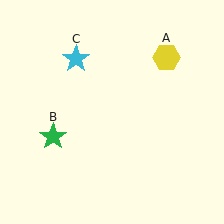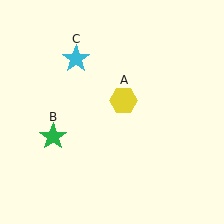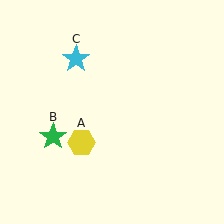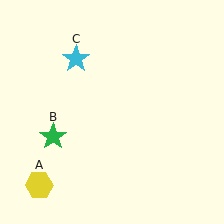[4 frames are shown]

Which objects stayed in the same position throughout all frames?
Green star (object B) and cyan star (object C) remained stationary.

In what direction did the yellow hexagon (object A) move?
The yellow hexagon (object A) moved down and to the left.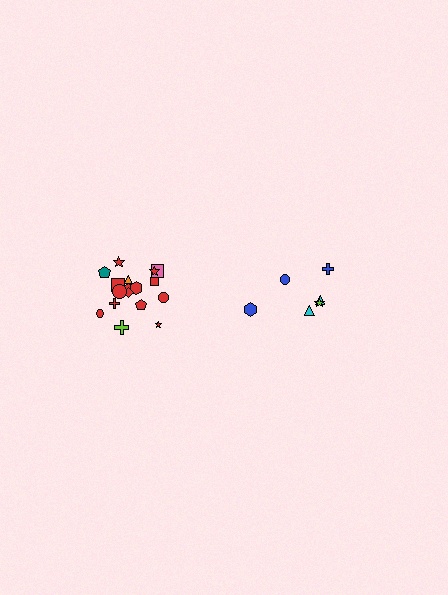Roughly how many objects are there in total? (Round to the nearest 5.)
Roughly 25 objects in total.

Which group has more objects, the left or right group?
The left group.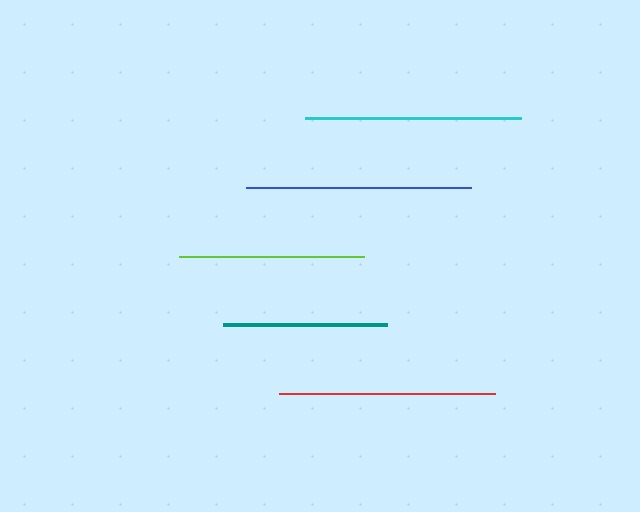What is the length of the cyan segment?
The cyan segment is approximately 216 pixels long.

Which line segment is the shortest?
The teal line is the shortest at approximately 164 pixels.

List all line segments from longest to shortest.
From longest to shortest: blue, red, cyan, lime, teal.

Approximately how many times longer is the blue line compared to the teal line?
The blue line is approximately 1.4 times the length of the teal line.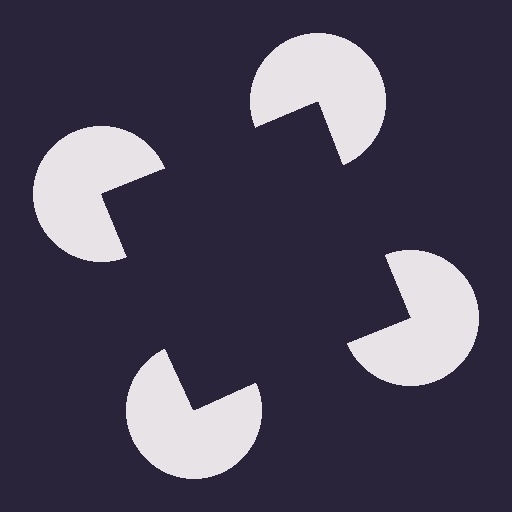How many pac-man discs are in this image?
There are 4 — one at each vertex of the illusory square.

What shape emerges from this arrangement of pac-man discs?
An illusory square — its edges are inferred from the aligned wedge cuts in the pac-man discs, not physically drawn.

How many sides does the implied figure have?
4 sides.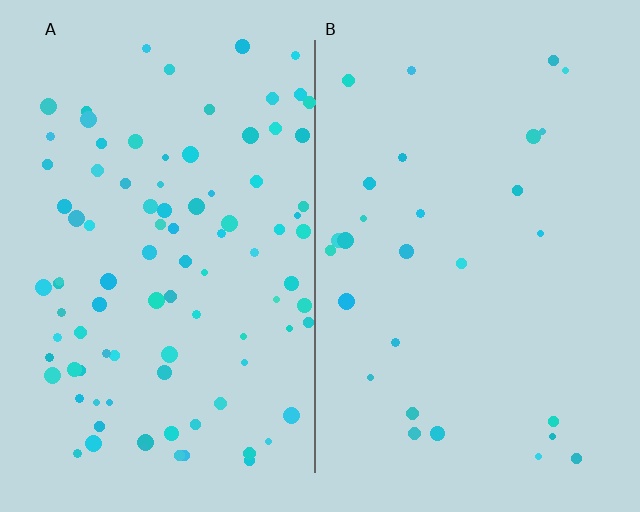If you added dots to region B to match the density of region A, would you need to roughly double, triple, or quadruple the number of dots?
Approximately triple.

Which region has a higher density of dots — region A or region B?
A (the left).